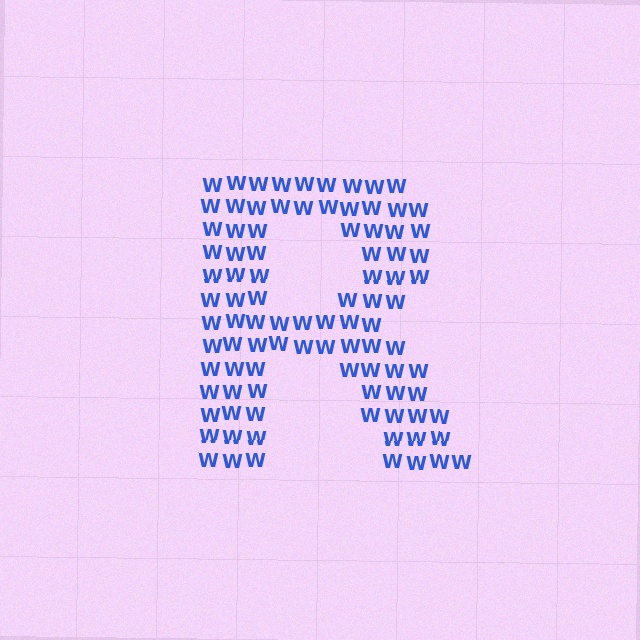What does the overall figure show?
The overall figure shows the letter R.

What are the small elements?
The small elements are letter W's.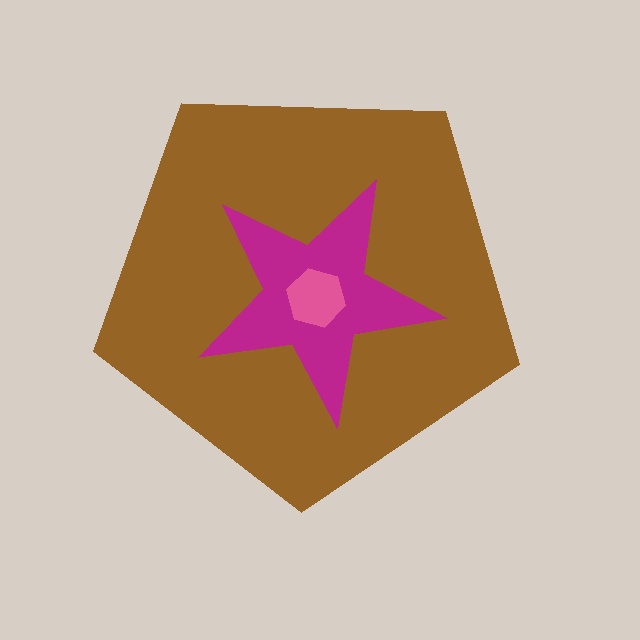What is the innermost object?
The pink hexagon.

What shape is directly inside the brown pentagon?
The magenta star.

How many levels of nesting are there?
3.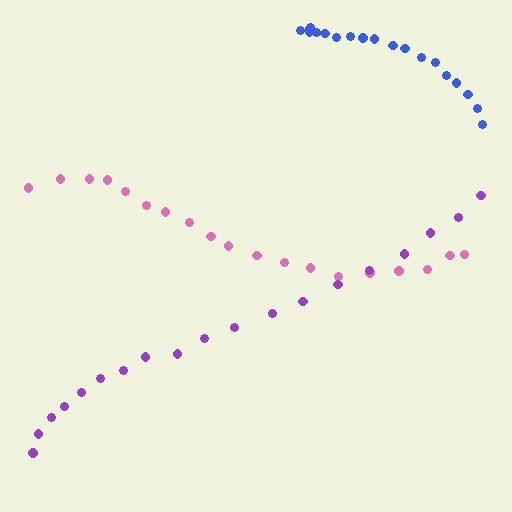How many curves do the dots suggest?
There are 3 distinct paths.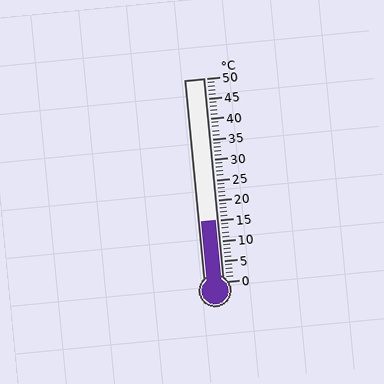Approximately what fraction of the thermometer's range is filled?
The thermometer is filled to approximately 30% of its range.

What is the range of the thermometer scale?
The thermometer scale ranges from 0°C to 50°C.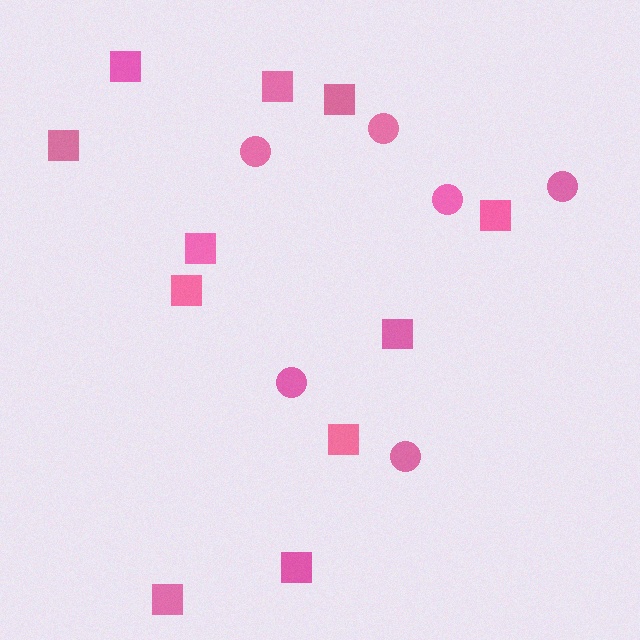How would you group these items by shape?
There are 2 groups: one group of circles (6) and one group of squares (11).